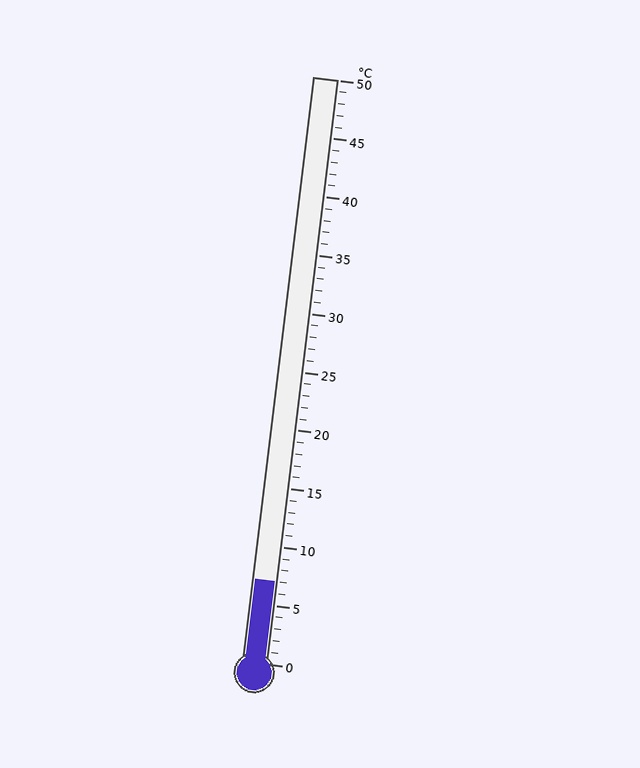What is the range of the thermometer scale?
The thermometer scale ranges from 0°C to 50°C.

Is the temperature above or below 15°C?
The temperature is below 15°C.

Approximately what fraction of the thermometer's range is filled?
The thermometer is filled to approximately 15% of its range.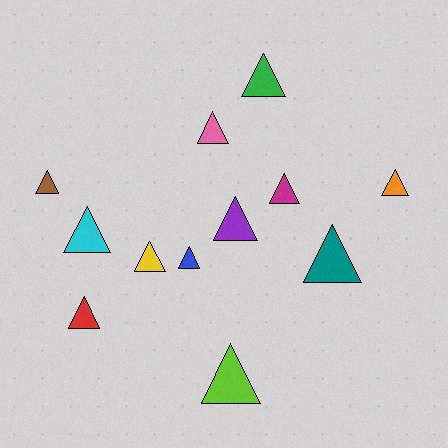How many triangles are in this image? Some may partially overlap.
There are 12 triangles.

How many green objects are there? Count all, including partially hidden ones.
There is 1 green object.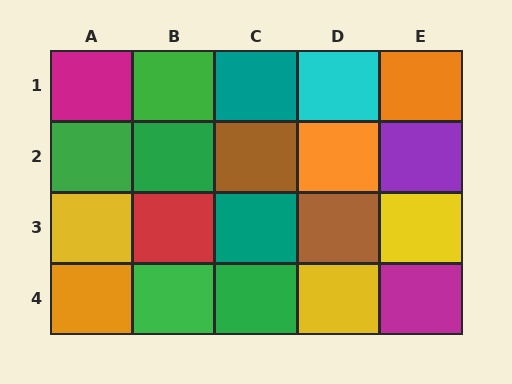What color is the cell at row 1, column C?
Teal.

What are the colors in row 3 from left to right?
Yellow, red, teal, brown, yellow.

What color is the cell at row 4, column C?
Green.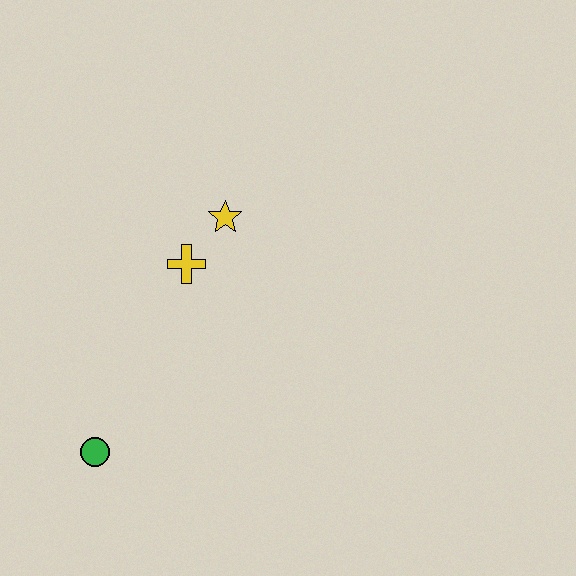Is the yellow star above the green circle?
Yes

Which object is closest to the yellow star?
The yellow cross is closest to the yellow star.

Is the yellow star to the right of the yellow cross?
Yes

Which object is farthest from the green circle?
The yellow star is farthest from the green circle.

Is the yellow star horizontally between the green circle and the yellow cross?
No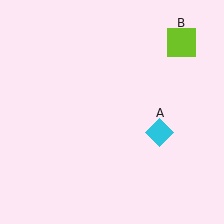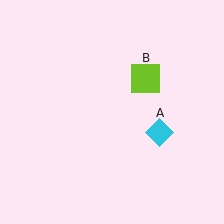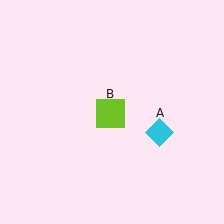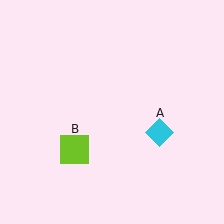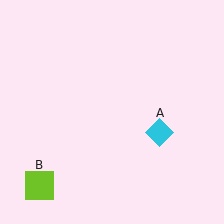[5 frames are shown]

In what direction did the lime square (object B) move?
The lime square (object B) moved down and to the left.